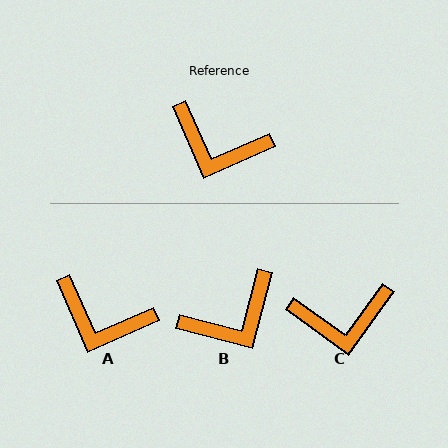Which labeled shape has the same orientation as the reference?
A.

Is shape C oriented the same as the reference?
No, it is off by about 30 degrees.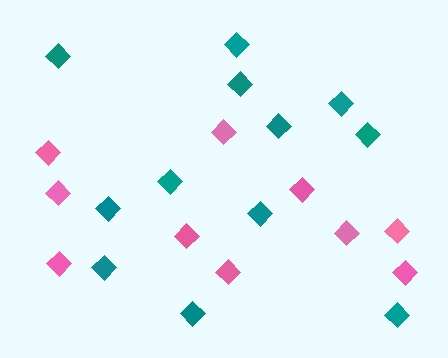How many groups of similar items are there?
There are 2 groups: one group of pink diamonds (10) and one group of teal diamonds (12).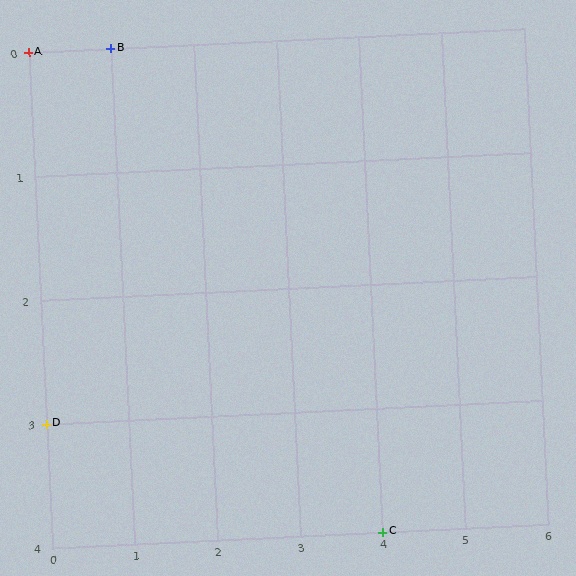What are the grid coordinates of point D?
Point D is at grid coordinates (0, 3).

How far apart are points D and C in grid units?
Points D and C are 4 columns and 1 row apart (about 4.1 grid units diagonally).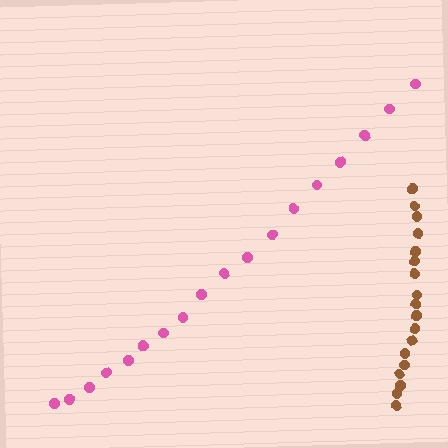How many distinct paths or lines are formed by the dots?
There are 2 distinct paths.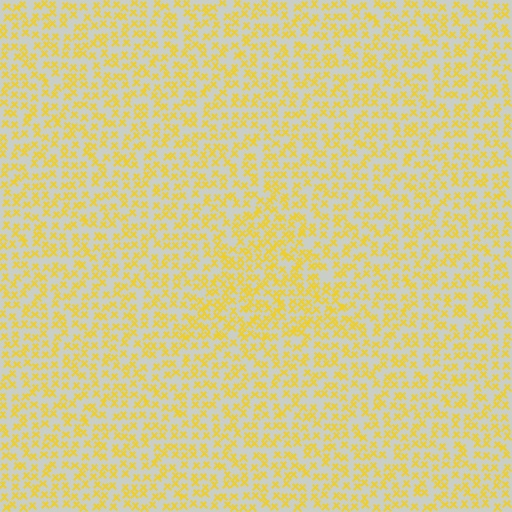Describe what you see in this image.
The image contains small yellow elements arranged at two different densities. A triangle-shaped region is visible where the elements are more densely packed than the surrounding area.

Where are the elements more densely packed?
The elements are more densely packed inside the triangle boundary.